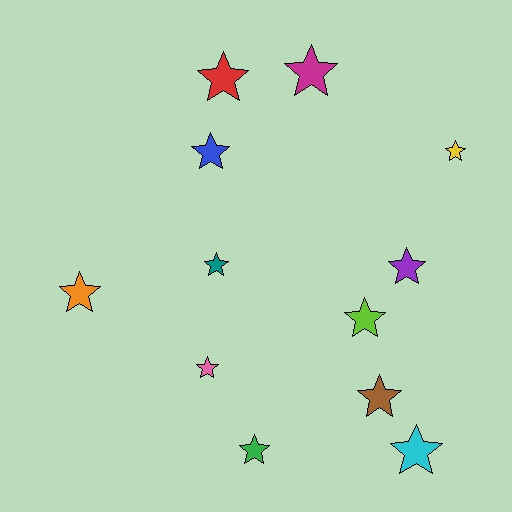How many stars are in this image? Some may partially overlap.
There are 12 stars.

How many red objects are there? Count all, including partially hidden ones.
There is 1 red object.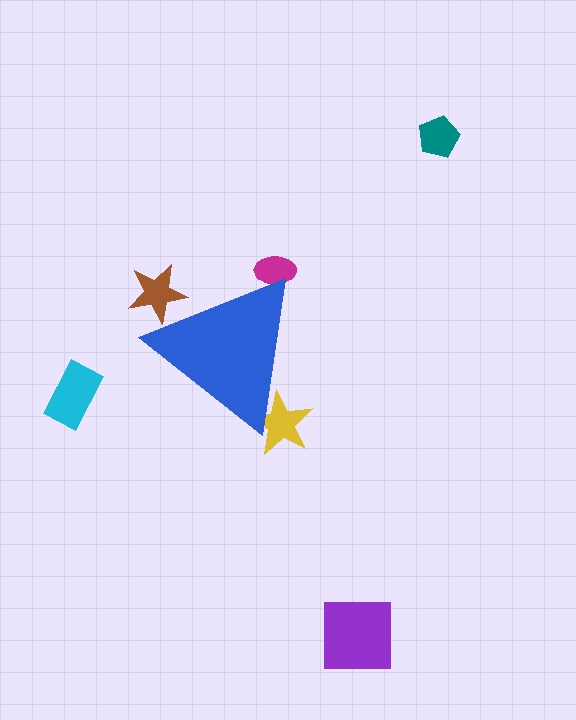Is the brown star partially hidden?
Yes, the brown star is partially hidden behind the blue triangle.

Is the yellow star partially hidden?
Yes, the yellow star is partially hidden behind the blue triangle.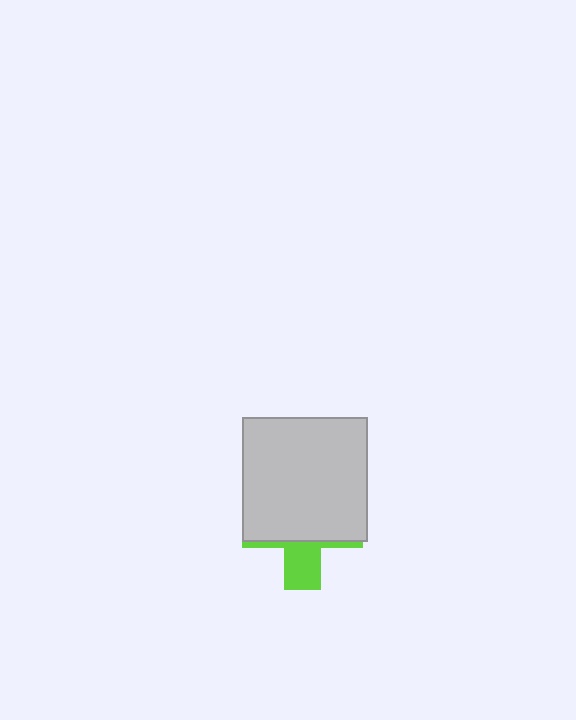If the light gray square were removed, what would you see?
You would see the complete lime cross.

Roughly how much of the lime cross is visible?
A small part of it is visible (roughly 31%).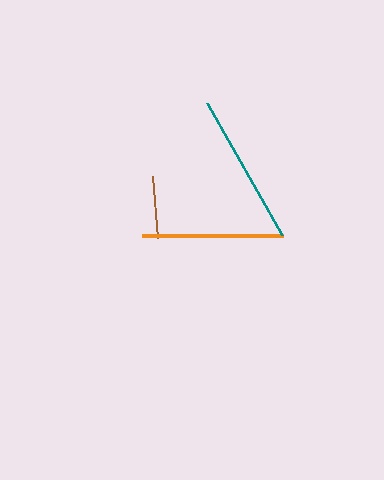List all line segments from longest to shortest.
From longest to shortest: teal, orange, brown.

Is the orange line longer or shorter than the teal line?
The teal line is longer than the orange line.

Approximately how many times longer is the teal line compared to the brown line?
The teal line is approximately 2.4 times the length of the brown line.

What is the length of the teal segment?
The teal segment is approximately 152 pixels long.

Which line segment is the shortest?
The brown line is the shortest at approximately 63 pixels.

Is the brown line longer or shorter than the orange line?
The orange line is longer than the brown line.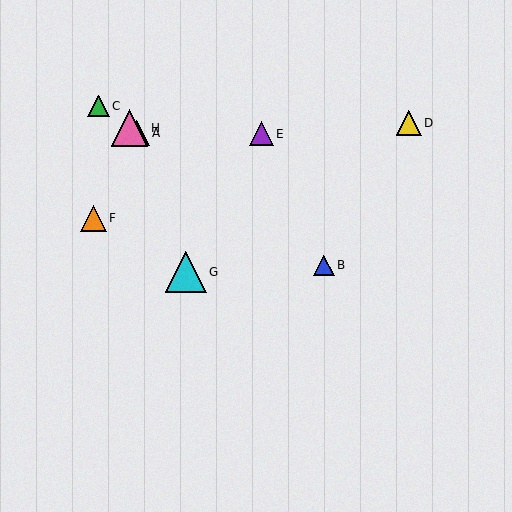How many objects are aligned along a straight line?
4 objects (A, B, C, H) are aligned along a straight line.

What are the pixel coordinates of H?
Object H is at (129, 128).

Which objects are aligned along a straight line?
Objects A, B, C, H are aligned along a straight line.